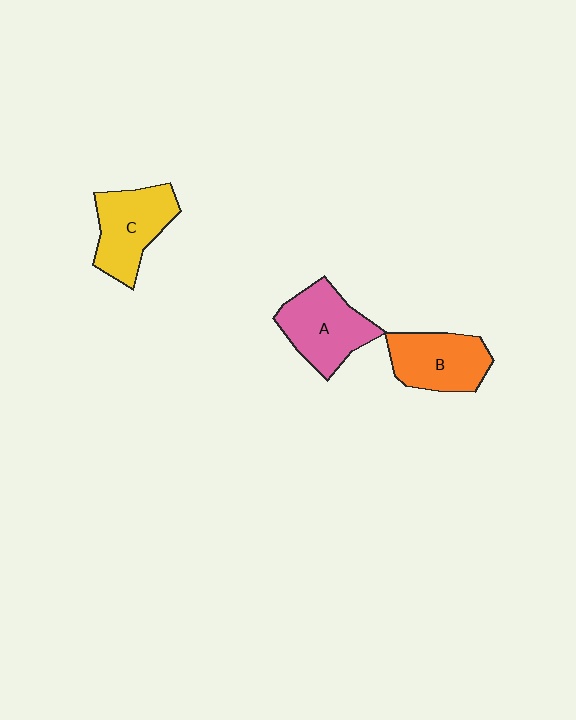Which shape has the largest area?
Shape A (pink).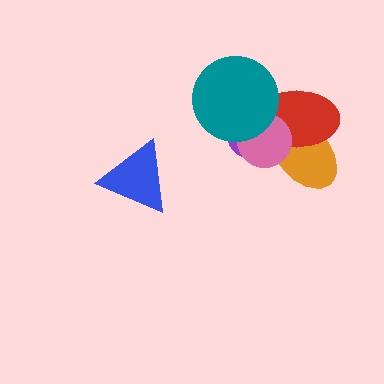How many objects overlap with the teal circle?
3 objects overlap with the teal circle.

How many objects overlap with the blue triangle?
0 objects overlap with the blue triangle.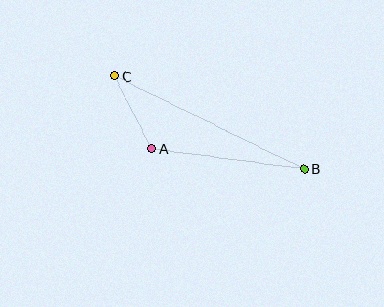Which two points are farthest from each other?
Points B and C are farthest from each other.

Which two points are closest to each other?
Points A and C are closest to each other.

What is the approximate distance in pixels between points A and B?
The distance between A and B is approximately 153 pixels.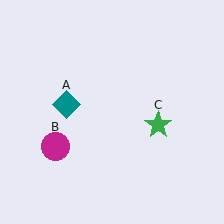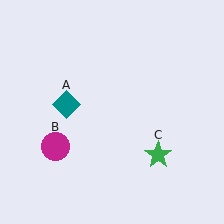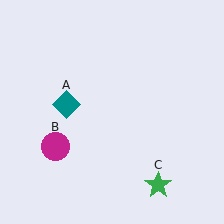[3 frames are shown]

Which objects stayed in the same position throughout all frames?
Teal diamond (object A) and magenta circle (object B) remained stationary.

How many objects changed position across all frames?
1 object changed position: green star (object C).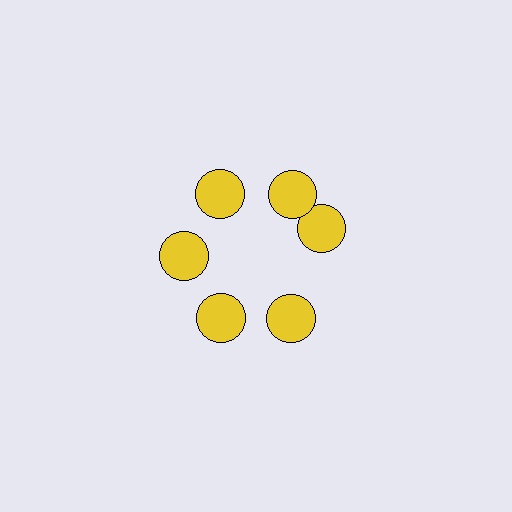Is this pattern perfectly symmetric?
No. The 6 yellow circles are arranged in a ring, but one element near the 3 o'clock position is rotated out of alignment along the ring, breaking the 6-fold rotational symmetry.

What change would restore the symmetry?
The symmetry would be restored by rotating it back into even spacing with its neighbors so that all 6 circles sit at equal angles and equal distance from the center.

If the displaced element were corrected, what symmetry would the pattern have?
It would have 6-fold rotational symmetry — the pattern would map onto itself every 60 degrees.